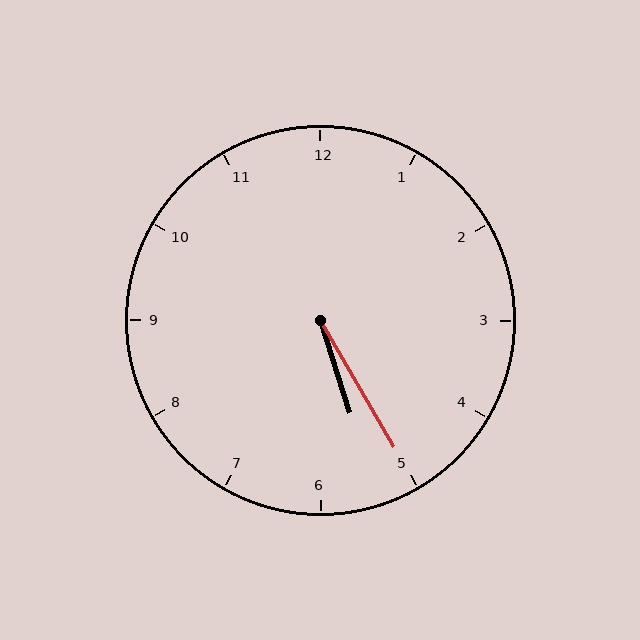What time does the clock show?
5:25.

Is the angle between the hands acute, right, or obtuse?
It is acute.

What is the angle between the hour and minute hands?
Approximately 12 degrees.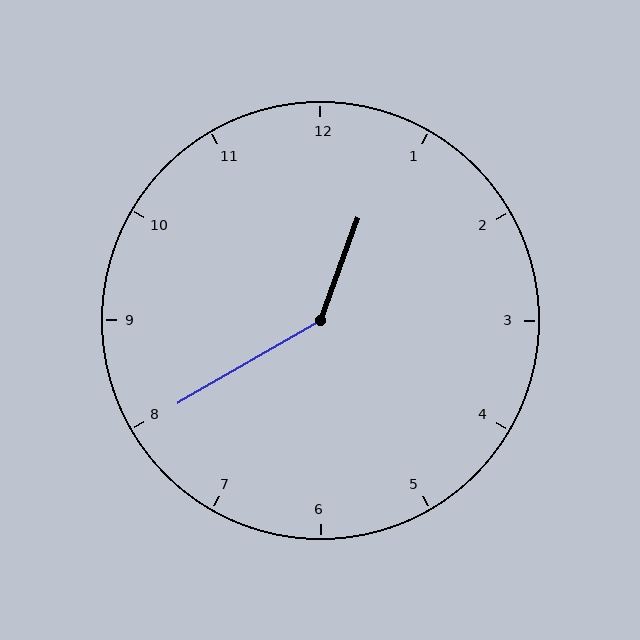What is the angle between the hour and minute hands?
Approximately 140 degrees.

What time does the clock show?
12:40.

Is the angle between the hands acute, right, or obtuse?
It is obtuse.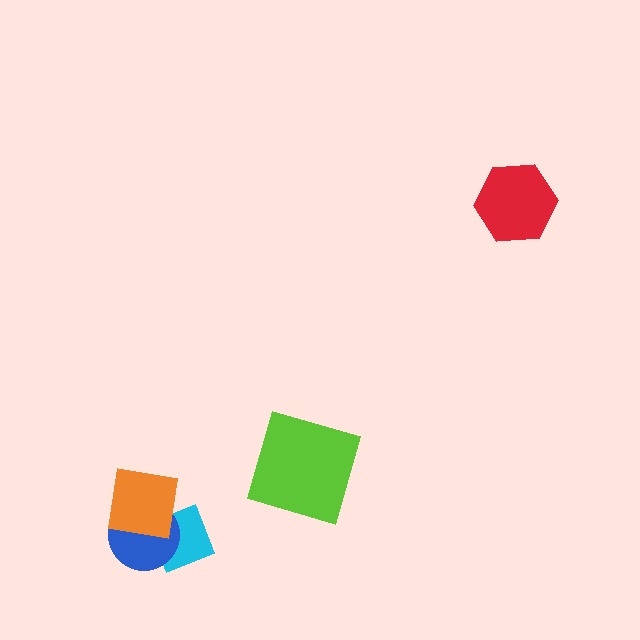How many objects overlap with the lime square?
0 objects overlap with the lime square.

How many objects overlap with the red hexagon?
0 objects overlap with the red hexagon.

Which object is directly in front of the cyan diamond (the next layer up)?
The blue circle is directly in front of the cyan diamond.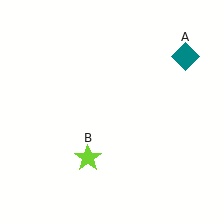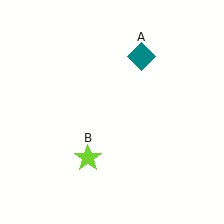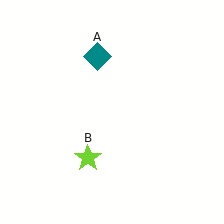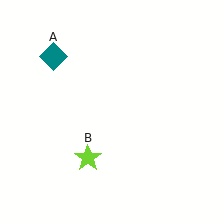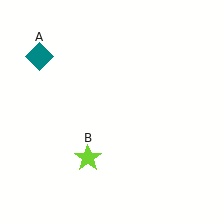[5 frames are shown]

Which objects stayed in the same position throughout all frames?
Lime star (object B) remained stationary.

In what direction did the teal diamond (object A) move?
The teal diamond (object A) moved left.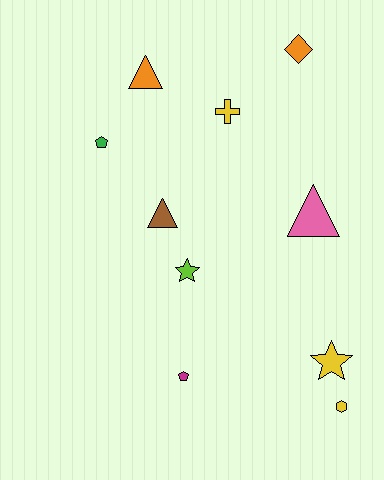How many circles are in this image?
There are no circles.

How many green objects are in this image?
There is 1 green object.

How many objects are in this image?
There are 10 objects.